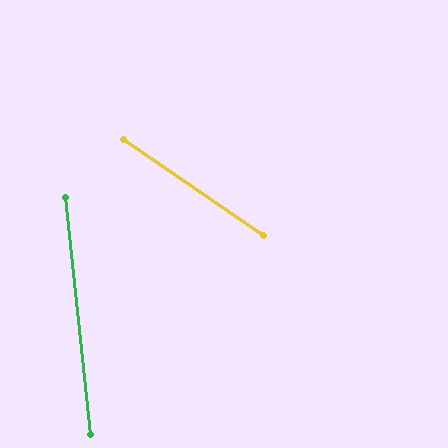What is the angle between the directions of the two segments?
Approximately 50 degrees.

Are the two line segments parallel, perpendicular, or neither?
Neither parallel nor perpendicular — they differ by about 50°.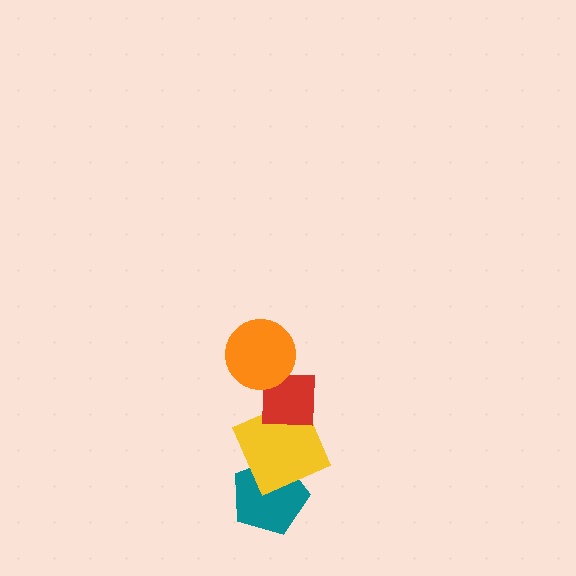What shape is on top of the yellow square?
The red square is on top of the yellow square.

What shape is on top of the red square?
The orange circle is on top of the red square.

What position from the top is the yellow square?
The yellow square is 3rd from the top.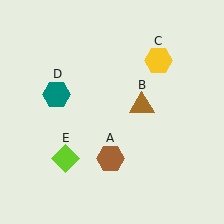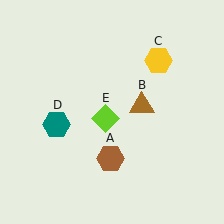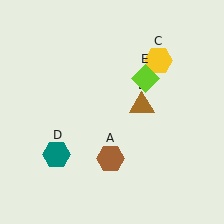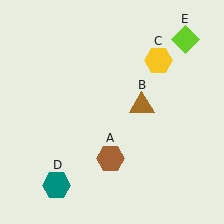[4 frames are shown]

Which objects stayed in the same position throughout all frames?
Brown hexagon (object A) and brown triangle (object B) and yellow hexagon (object C) remained stationary.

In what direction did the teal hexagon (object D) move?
The teal hexagon (object D) moved down.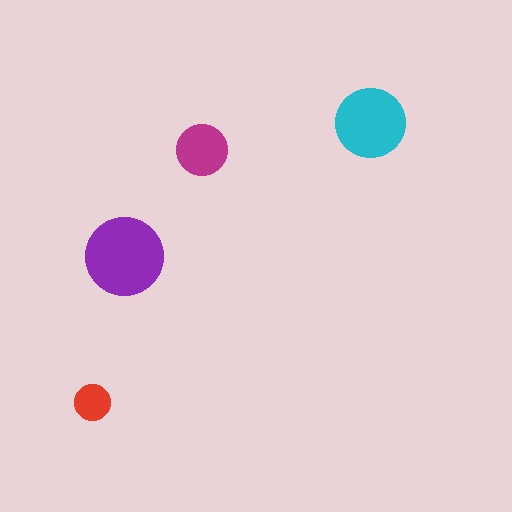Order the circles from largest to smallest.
the purple one, the cyan one, the magenta one, the red one.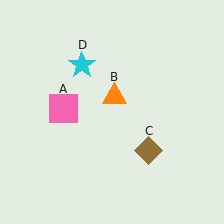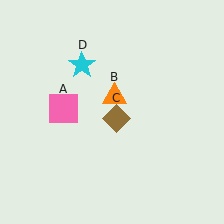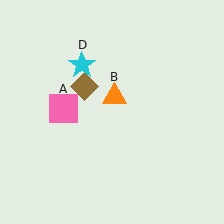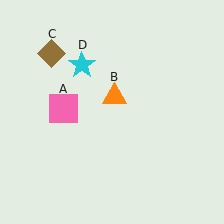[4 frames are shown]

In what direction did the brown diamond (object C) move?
The brown diamond (object C) moved up and to the left.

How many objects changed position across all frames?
1 object changed position: brown diamond (object C).